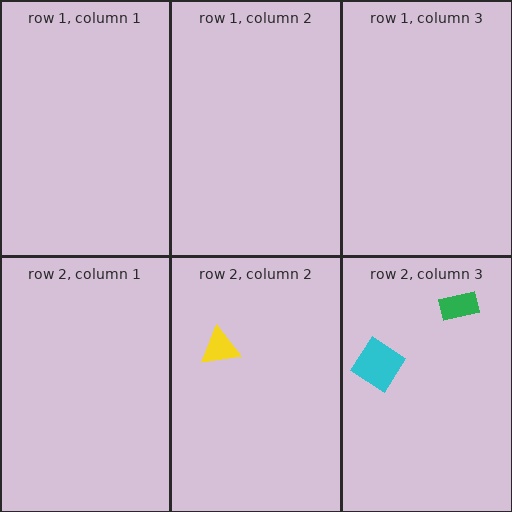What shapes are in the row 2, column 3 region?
The green rectangle, the cyan diamond.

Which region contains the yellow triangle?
The row 2, column 2 region.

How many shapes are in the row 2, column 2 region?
1.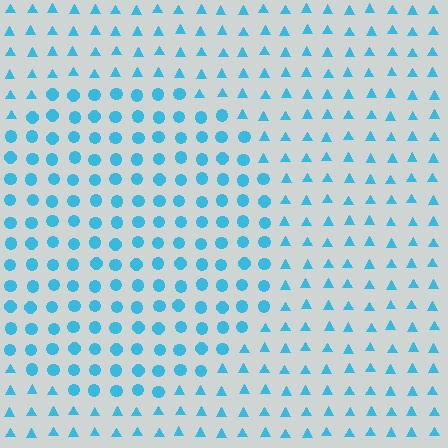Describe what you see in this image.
The image is filled with small cyan elements arranged in a uniform grid. A circle-shaped region contains circles, while the surrounding area contains triangles. The boundary is defined purely by the change in element shape.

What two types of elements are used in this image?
The image uses circles inside the circle region and triangles outside it.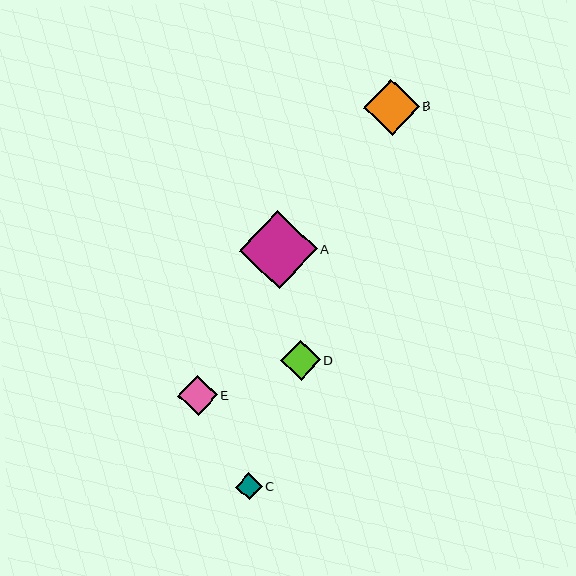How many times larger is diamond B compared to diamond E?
Diamond B is approximately 1.4 times the size of diamond E.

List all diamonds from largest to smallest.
From largest to smallest: A, B, E, D, C.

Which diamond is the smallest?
Diamond C is the smallest with a size of approximately 27 pixels.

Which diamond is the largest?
Diamond A is the largest with a size of approximately 78 pixels.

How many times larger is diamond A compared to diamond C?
Diamond A is approximately 2.9 times the size of diamond C.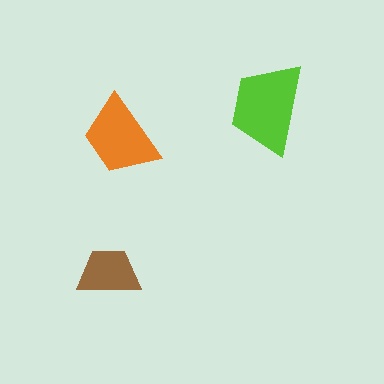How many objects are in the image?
There are 3 objects in the image.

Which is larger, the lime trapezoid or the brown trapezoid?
The lime one.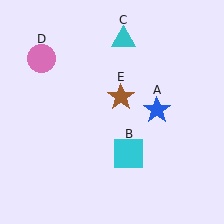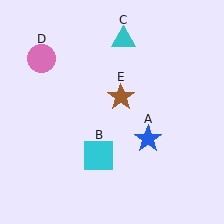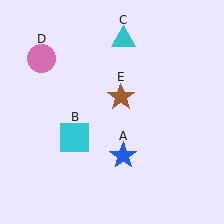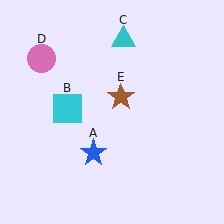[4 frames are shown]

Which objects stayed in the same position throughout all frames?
Cyan triangle (object C) and pink circle (object D) and brown star (object E) remained stationary.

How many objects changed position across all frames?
2 objects changed position: blue star (object A), cyan square (object B).